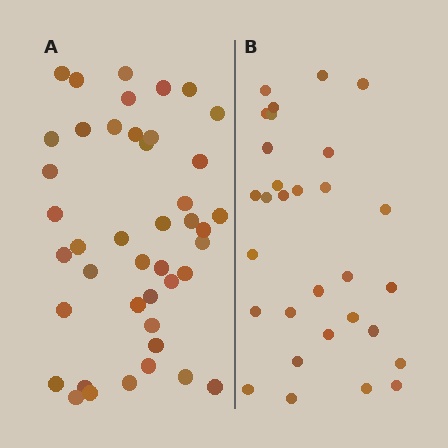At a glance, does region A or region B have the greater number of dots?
Region A (the left region) has more dots.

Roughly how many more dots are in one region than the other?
Region A has approximately 15 more dots than region B.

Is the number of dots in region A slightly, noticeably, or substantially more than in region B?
Region A has noticeably more, but not dramatically so. The ratio is roughly 1.4 to 1.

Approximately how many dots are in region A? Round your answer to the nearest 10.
About 40 dots. (The exact count is 43, which rounds to 40.)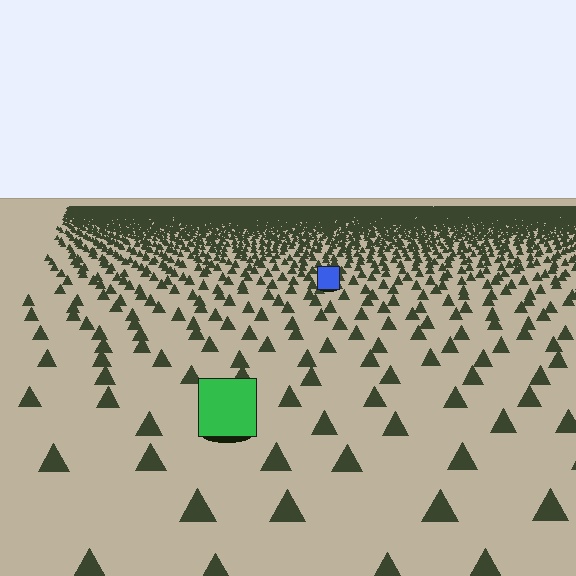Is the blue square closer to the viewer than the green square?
No. The green square is closer — you can tell from the texture gradient: the ground texture is coarser near it.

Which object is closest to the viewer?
The green square is closest. The texture marks near it are larger and more spread out.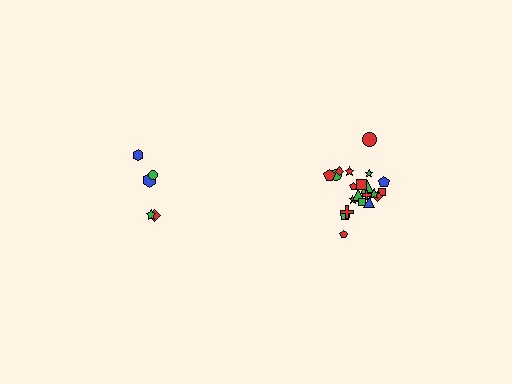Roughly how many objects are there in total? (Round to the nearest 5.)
Roughly 25 objects in total.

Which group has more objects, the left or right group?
The right group.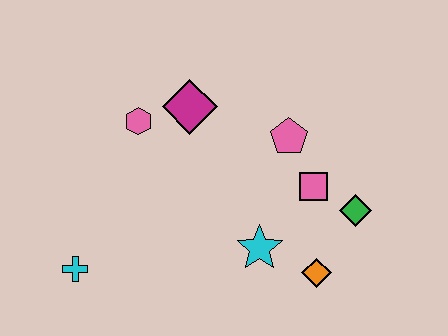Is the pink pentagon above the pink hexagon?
No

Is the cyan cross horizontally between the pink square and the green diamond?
No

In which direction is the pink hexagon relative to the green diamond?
The pink hexagon is to the left of the green diamond.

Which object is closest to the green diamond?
The pink square is closest to the green diamond.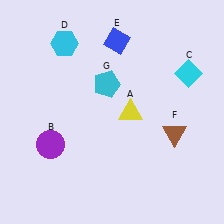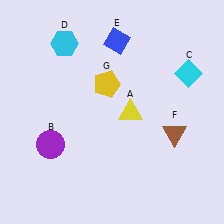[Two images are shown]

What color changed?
The pentagon (G) changed from cyan in Image 1 to yellow in Image 2.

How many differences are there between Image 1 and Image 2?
There is 1 difference between the two images.